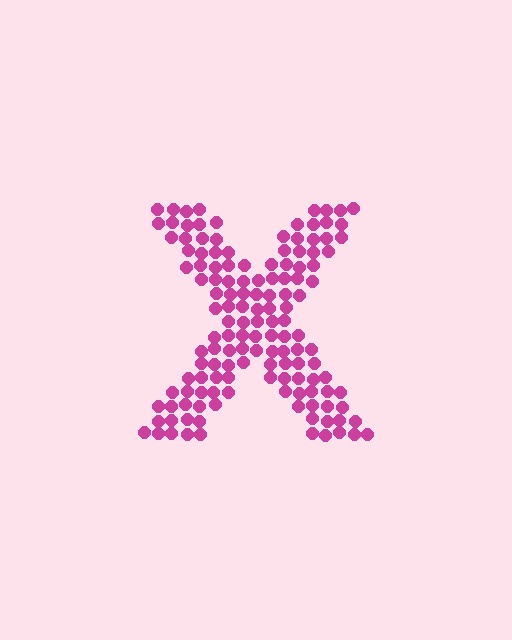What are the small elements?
The small elements are circles.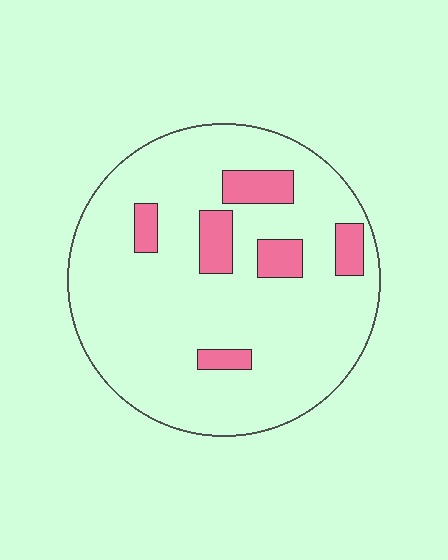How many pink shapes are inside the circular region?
6.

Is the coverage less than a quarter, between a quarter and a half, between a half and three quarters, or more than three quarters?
Less than a quarter.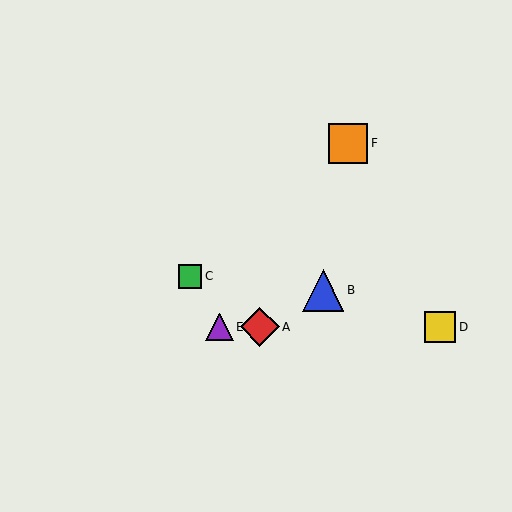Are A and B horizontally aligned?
No, A is at y≈327 and B is at y≈290.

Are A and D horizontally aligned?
Yes, both are at y≈327.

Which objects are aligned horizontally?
Objects A, D, E are aligned horizontally.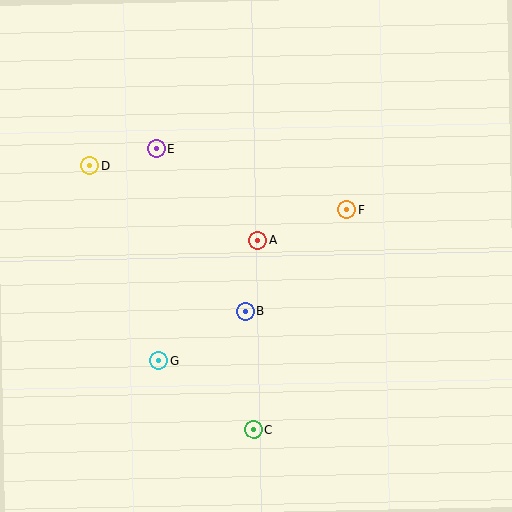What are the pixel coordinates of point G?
Point G is at (159, 361).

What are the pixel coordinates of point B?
Point B is at (245, 312).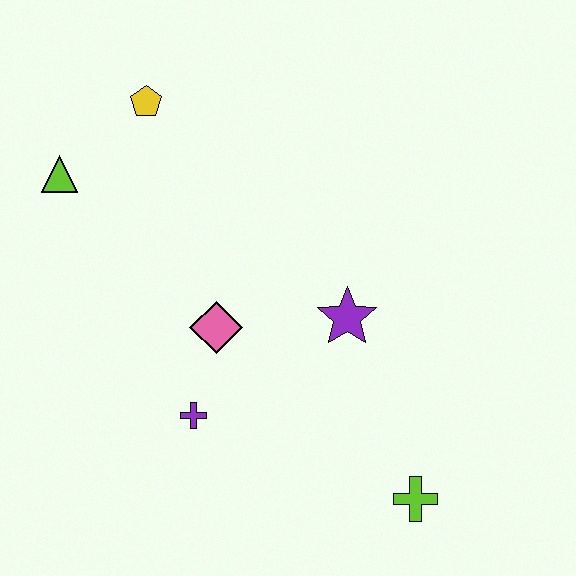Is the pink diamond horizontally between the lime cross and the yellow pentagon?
Yes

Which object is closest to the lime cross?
The purple star is closest to the lime cross.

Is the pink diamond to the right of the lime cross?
No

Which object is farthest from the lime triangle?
The lime cross is farthest from the lime triangle.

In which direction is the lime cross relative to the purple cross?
The lime cross is to the right of the purple cross.